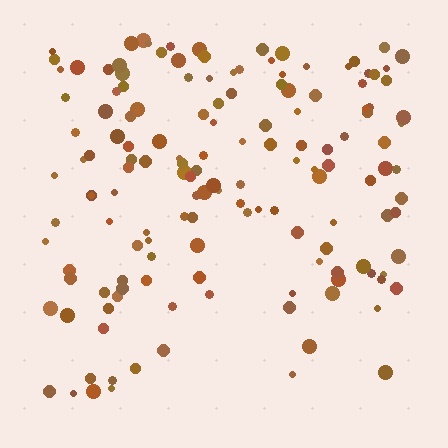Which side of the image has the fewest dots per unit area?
The bottom.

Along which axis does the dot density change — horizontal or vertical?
Vertical.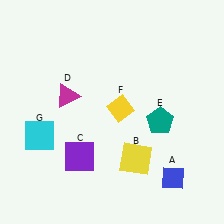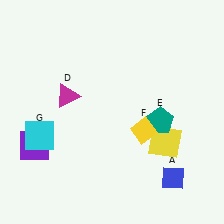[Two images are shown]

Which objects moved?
The objects that moved are: the yellow square (B), the purple square (C), the yellow diamond (F).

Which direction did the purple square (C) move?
The purple square (C) moved left.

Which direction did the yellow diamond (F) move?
The yellow diamond (F) moved right.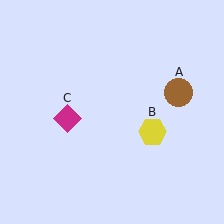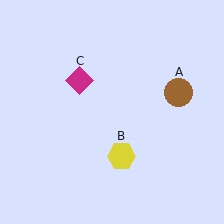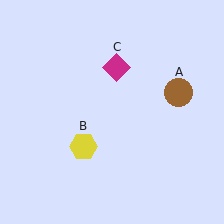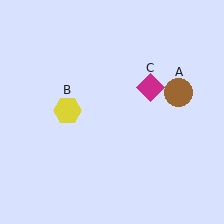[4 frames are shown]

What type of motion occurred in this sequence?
The yellow hexagon (object B), magenta diamond (object C) rotated clockwise around the center of the scene.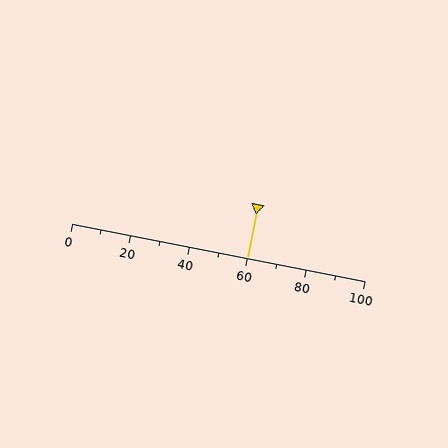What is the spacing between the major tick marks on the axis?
The major ticks are spaced 20 apart.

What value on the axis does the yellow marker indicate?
The marker indicates approximately 60.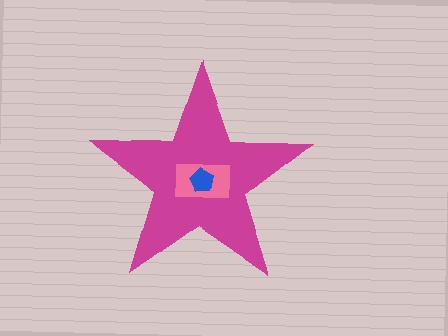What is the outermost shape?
The magenta star.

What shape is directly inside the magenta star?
The pink rectangle.